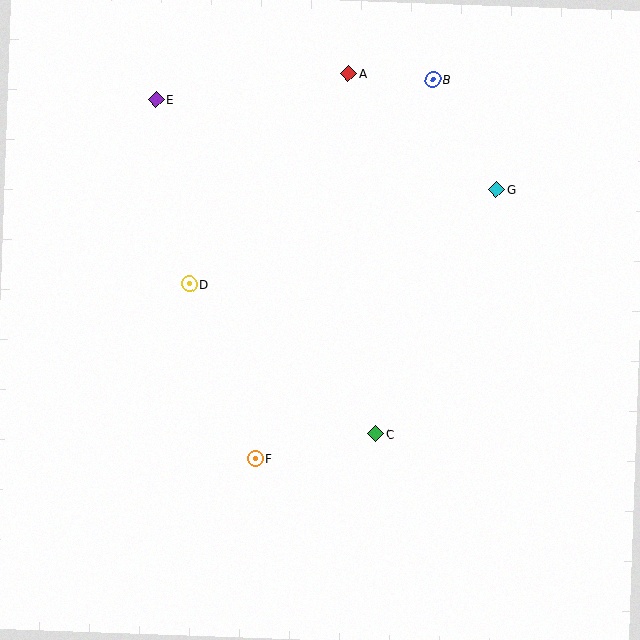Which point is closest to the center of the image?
Point C at (376, 434) is closest to the center.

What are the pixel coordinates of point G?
Point G is at (496, 189).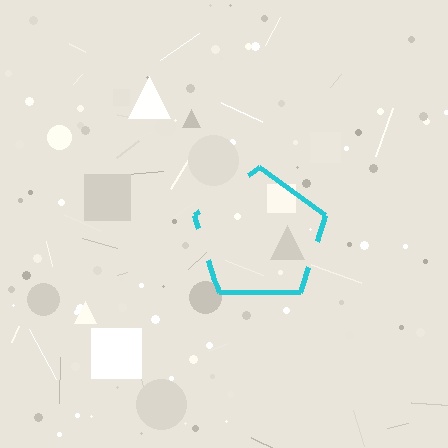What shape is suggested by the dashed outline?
The dashed outline suggests a pentagon.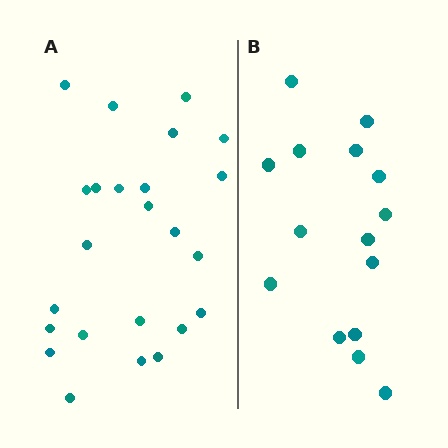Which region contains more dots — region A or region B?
Region A (the left region) has more dots.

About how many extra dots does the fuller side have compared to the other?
Region A has roughly 8 or so more dots than region B.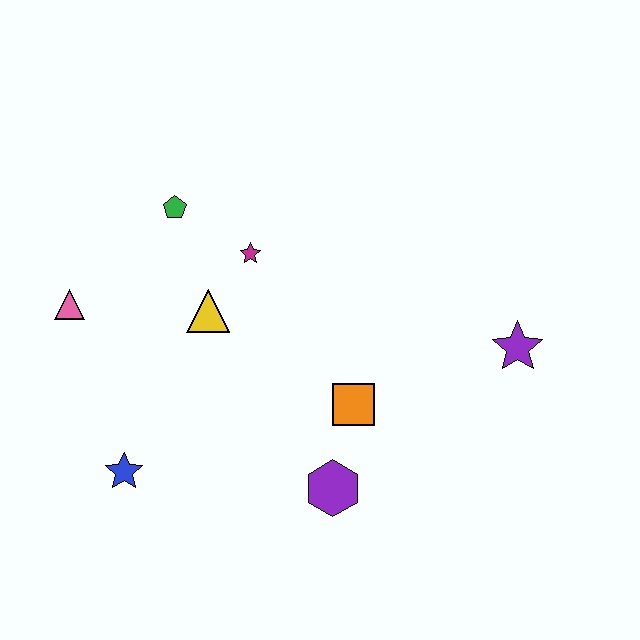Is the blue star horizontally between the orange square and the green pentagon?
No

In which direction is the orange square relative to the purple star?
The orange square is to the left of the purple star.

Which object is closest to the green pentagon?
The magenta star is closest to the green pentagon.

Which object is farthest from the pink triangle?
The purple star is farthest from the pink triangle.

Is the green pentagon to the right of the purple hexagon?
No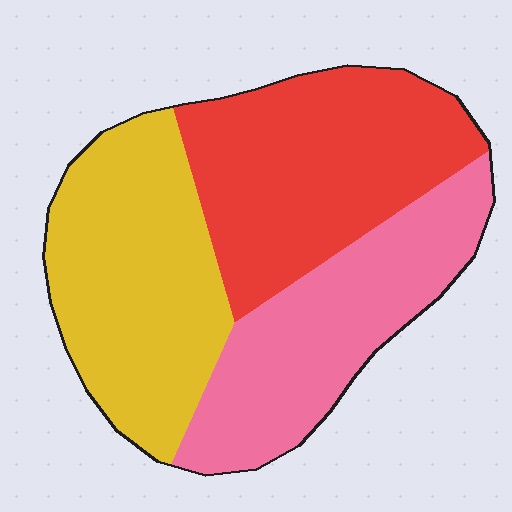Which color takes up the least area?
Pink, at roughly 30%.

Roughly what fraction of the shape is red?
Red takes up about one third (1/3) of the shape.